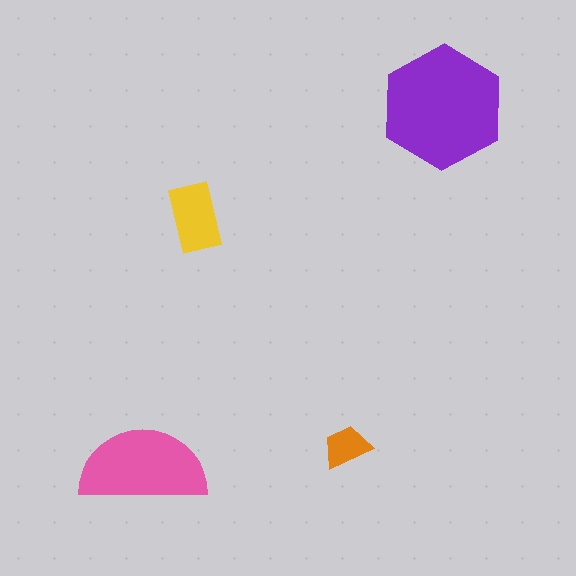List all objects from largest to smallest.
The purple hexagon, the pink semicircle, the yellow rectangle, the orange trapezoid.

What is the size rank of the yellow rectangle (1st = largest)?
3rd.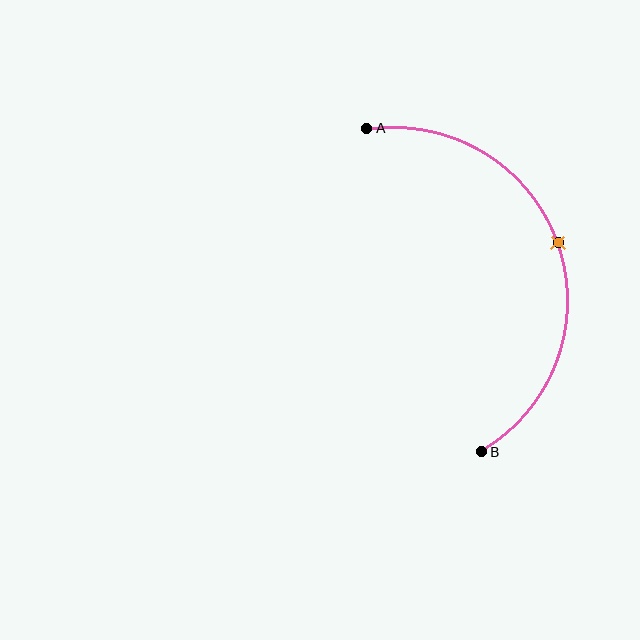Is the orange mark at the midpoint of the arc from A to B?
Yes. The orange mark lies on the arc at equal arc-length from both A and B — it is the arc midpoint.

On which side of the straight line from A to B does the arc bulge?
The arc bulges to the right of the straight line connecting A and B.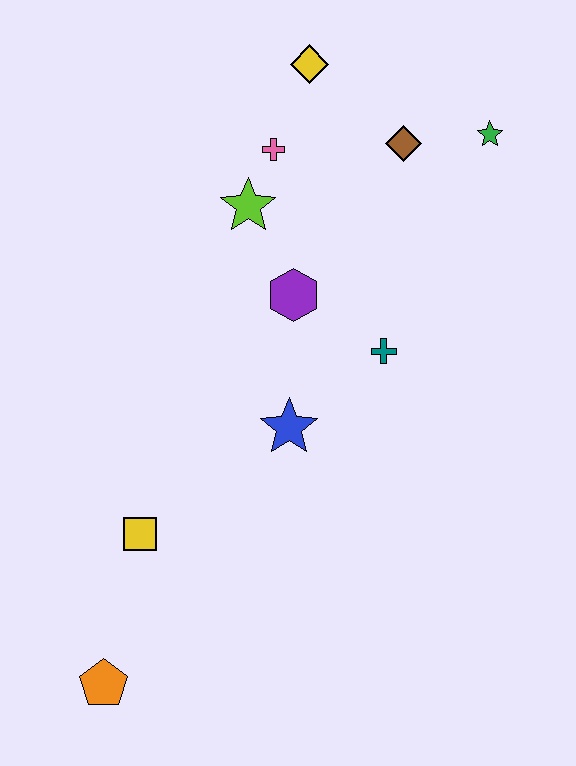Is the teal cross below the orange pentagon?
No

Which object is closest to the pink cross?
The lime star is closest to the pink cross.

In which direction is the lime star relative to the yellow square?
The lime star is above the yellow square.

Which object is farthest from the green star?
The orange pentagon is farthest from the green star.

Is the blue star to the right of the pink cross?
Yes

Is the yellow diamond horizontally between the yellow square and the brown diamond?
Yes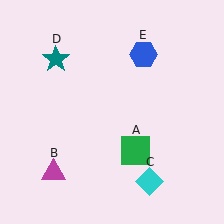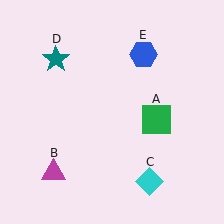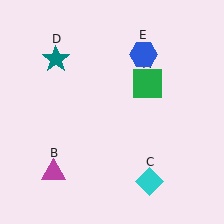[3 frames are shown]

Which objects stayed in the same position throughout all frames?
Magenta triangle (object B) and cyan diamond (object C) and teal star (object D) and blue hexagon (object E) remained stationary.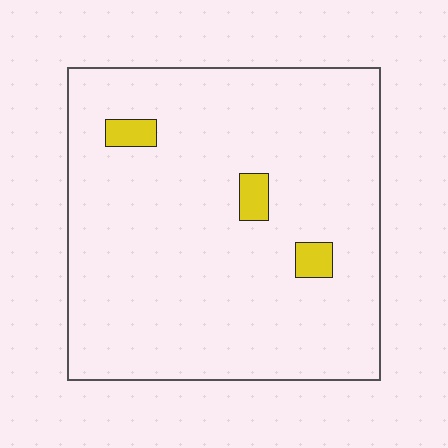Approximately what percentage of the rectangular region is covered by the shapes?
Approximately 5%.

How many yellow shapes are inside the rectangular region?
3.